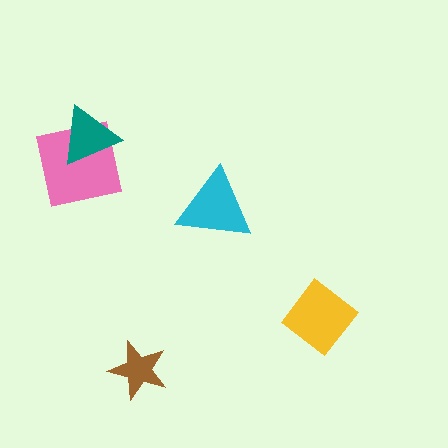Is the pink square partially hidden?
Yes, it is partially covered by another shape.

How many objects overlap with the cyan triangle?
0 objects overlap with the cyan triangle.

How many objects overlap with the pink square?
1 object overlaps with the pink square.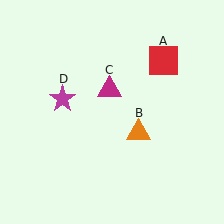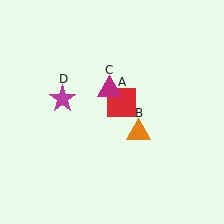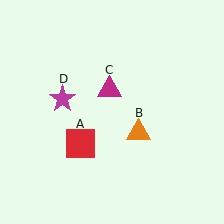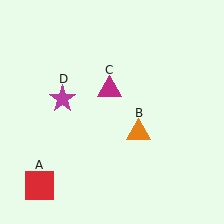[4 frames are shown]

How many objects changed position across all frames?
1 object changed position: red square (object A).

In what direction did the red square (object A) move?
The red square (object A) moved down and to the left.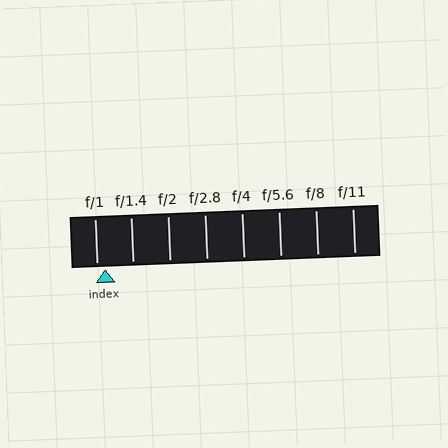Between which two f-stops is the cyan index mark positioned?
The index mark is between f/1 and f/1.4.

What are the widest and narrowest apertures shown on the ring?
The widest aperture shown is f/1 and the narrowest is f/11.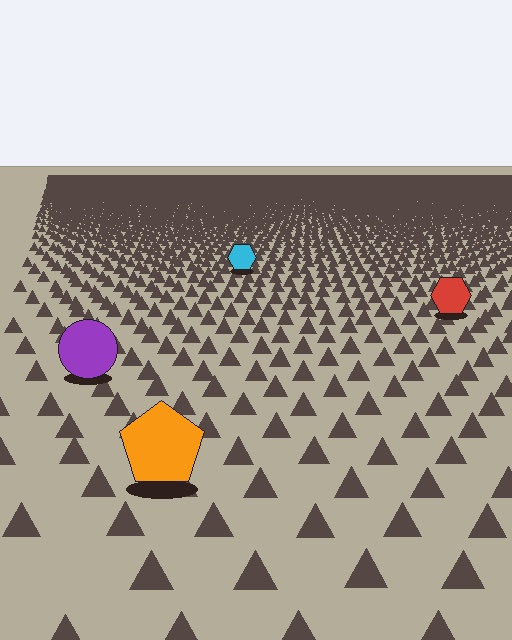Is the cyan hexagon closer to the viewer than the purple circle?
No. The purple circle is closer — you can tell from the texture gradient: the ground texture is coarser near it.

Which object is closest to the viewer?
The orange pentagon is closest. The texture marks near it are larger and more spread out.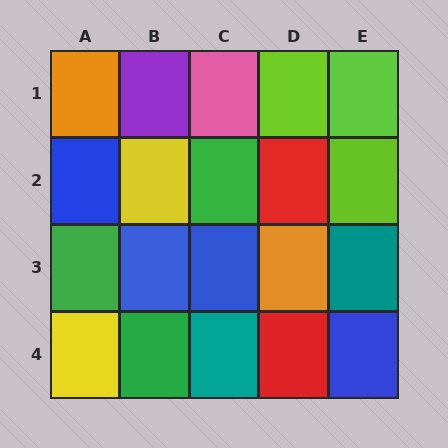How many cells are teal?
2 cells are teal.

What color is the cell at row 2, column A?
Blue.